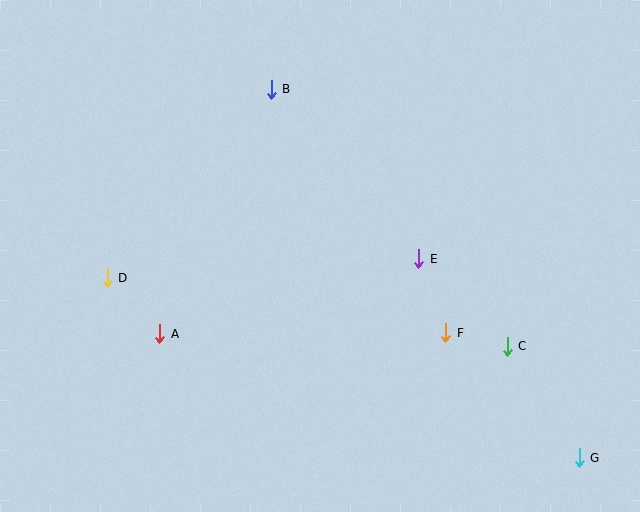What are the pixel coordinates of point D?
Point D is at (107, 278).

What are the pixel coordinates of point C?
Point C is at (507, 346).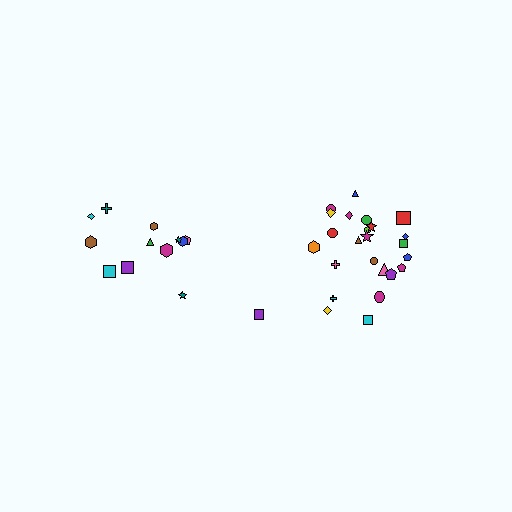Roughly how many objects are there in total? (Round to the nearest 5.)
Roughly 35 objects in total.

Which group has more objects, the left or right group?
The right group.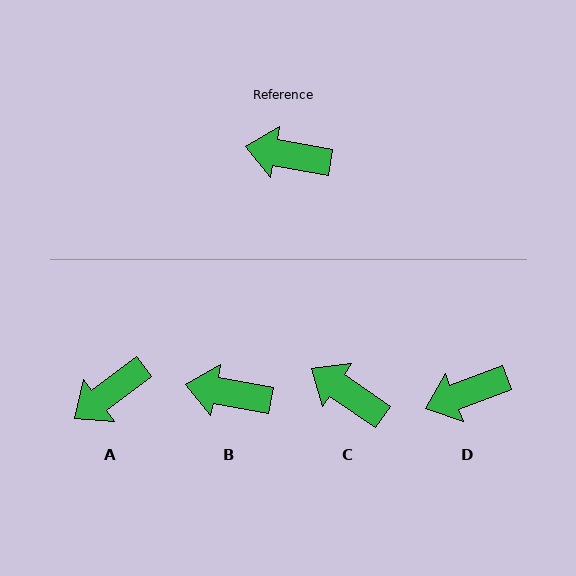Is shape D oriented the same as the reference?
No, it is off by about 31 degrees.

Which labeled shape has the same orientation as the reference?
B.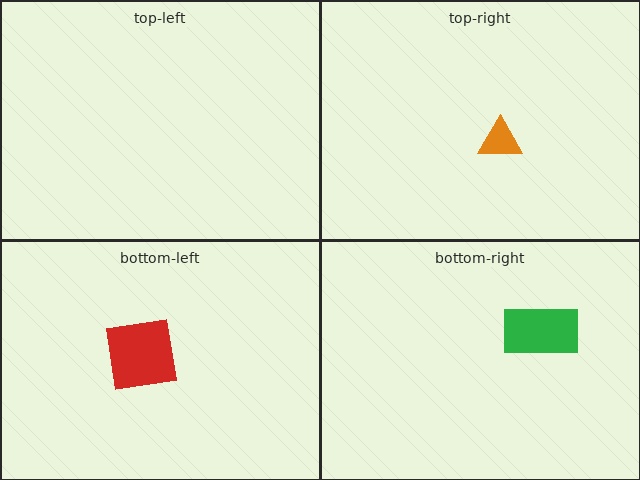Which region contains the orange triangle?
The top-right region.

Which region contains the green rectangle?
The bottom-right region.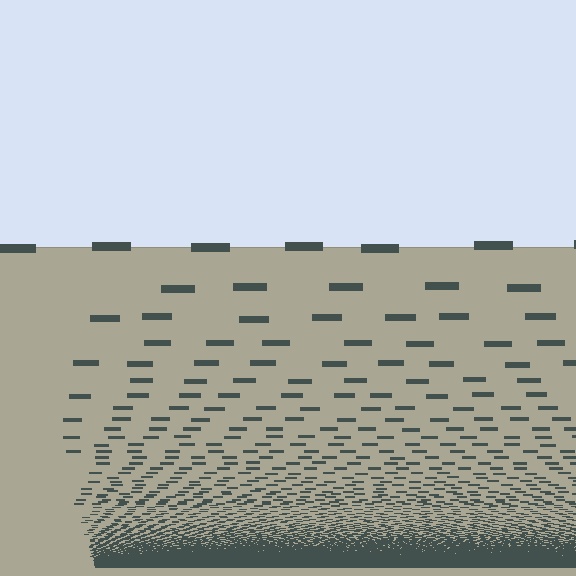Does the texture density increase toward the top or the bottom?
Density increases toward the bottom.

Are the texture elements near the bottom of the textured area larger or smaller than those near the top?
Smaller. The gradient is inverted — elements near the bottom are smaller and denser.